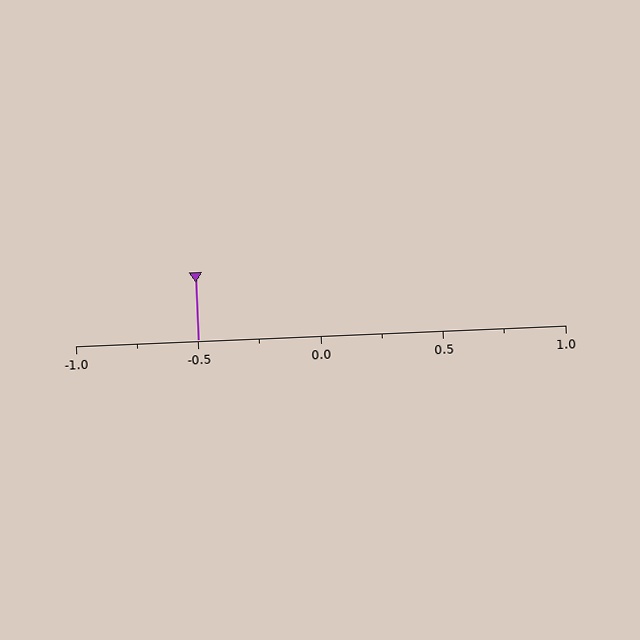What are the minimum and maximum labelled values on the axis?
The axis runs from -1.0 to 1.0.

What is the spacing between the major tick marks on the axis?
The major ticks are spaced 0.5 apart.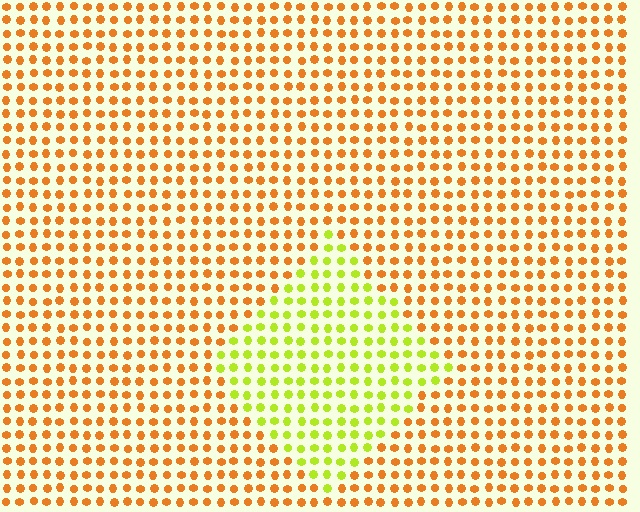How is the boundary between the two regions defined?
The boundary is defined purely by a slight shift in hue (about 51 degrees). Spacing, size, and orientation are identical on both sides.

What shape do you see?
I see a diamond.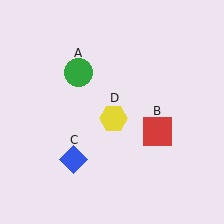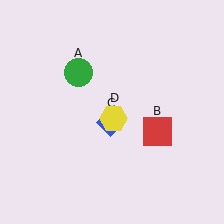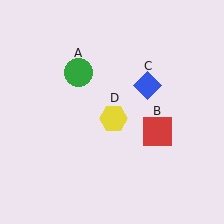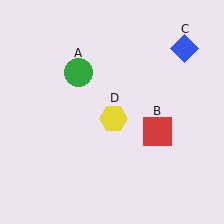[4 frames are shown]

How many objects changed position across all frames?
1 object changed position: blue diamond (object C).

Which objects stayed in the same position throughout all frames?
Green circle (object A) and red square (object B) and yellow hexagon (object D) remained stationary.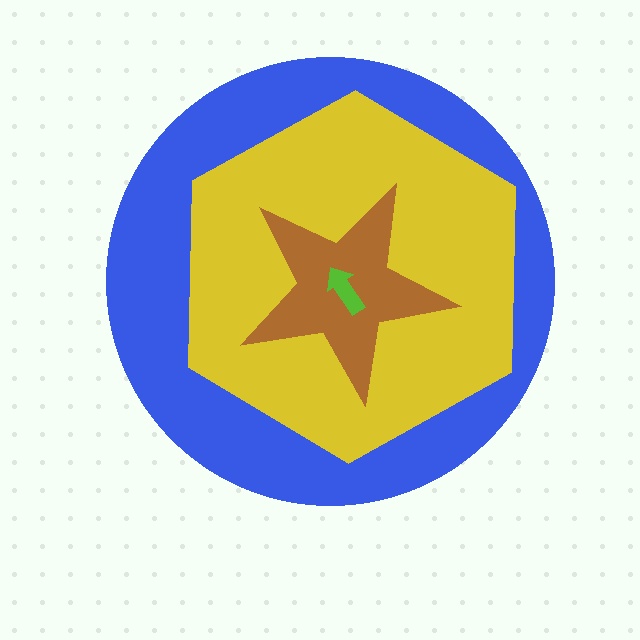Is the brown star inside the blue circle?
Yes.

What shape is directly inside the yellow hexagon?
The brown star.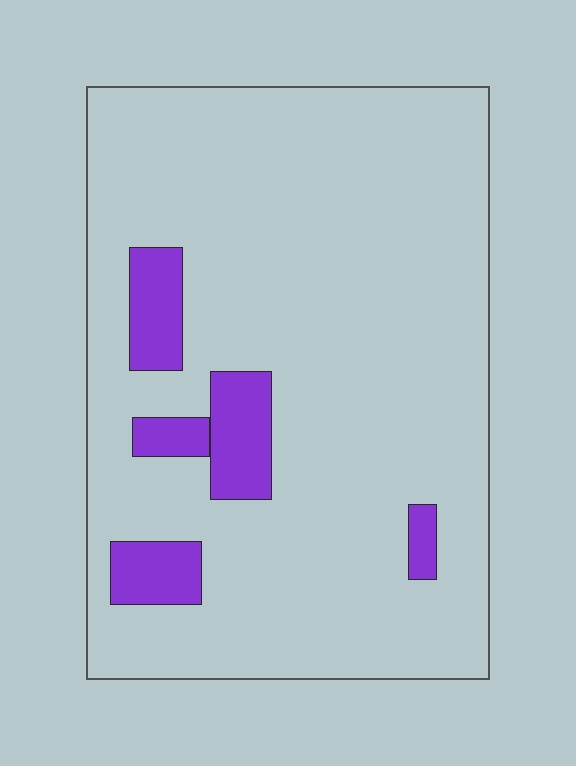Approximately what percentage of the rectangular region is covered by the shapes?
Approximately 10%.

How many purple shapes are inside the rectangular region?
5.